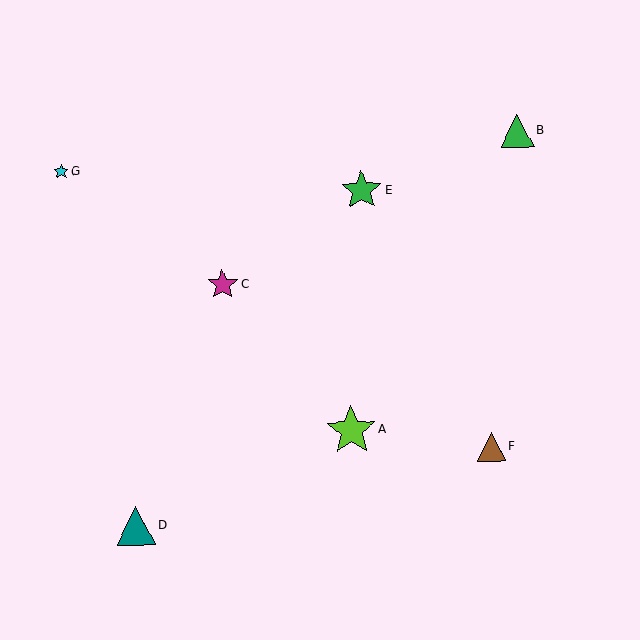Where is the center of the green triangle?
The center of the green triangle is at (517, 131).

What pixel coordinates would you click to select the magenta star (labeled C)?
Click at (223, 285) to select the magenta star C.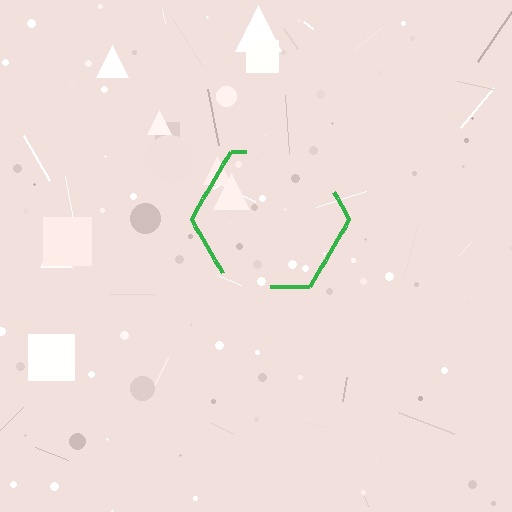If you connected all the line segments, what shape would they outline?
They would outline a hexagon.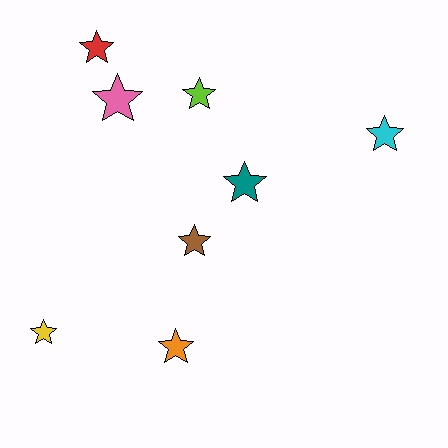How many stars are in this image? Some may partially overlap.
There are 8 stars.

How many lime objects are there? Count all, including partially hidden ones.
There is 1 lime object.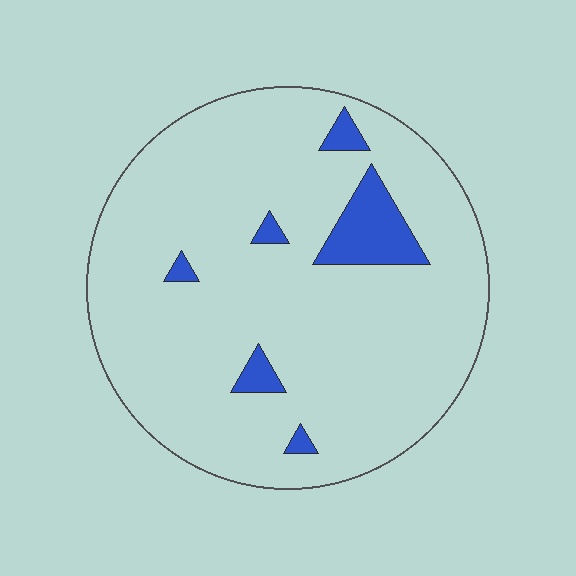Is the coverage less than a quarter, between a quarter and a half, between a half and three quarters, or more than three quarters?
Less than a quarter.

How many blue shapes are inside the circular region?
6.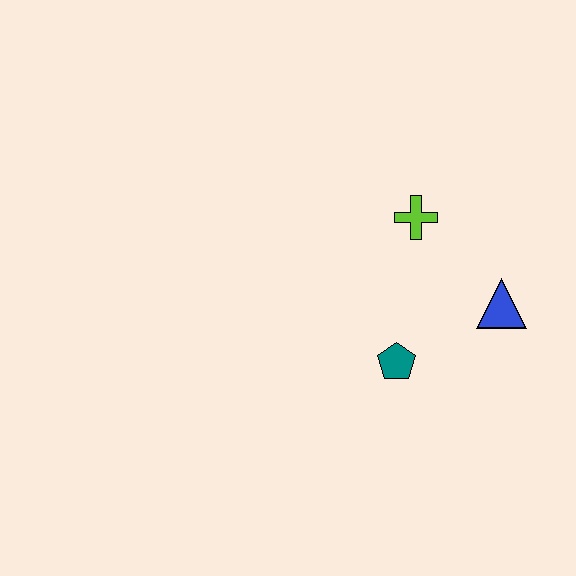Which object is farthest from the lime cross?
The teal pentagon is farthest from the lime cross.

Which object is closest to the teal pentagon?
The blue triangle is closest to the teal pentagon.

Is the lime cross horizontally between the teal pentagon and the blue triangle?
Yes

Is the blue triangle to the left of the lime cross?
No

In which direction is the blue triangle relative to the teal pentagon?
The blue triangle is to the right of the teal pentagon.